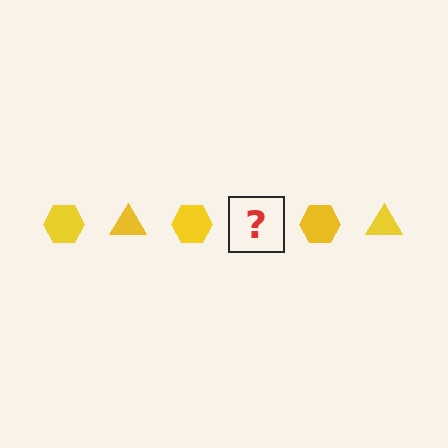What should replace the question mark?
The question mark should be replaced with a yellow triangle.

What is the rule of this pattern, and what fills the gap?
The rule is that the pattern cycles through hexagon, triangle shapes in yellow. The gap should be filled with a yellow triangle.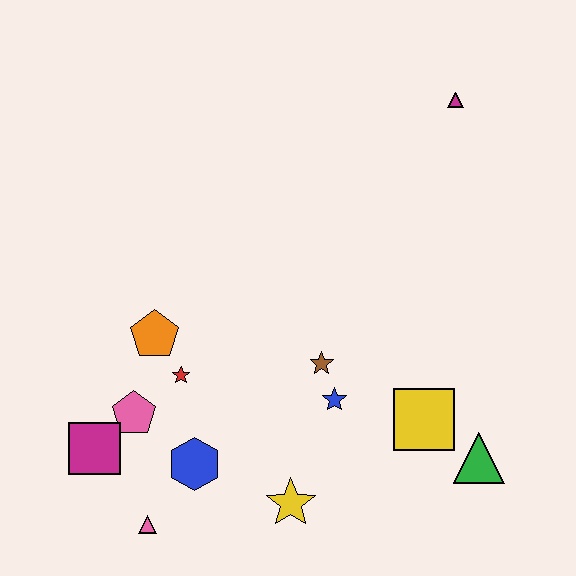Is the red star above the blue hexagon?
Yes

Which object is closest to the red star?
The orange pentagon is closest to the red star.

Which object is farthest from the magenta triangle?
The pink triangle is farthest from the magenta triangle.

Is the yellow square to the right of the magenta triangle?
No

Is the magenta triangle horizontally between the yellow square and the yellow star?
No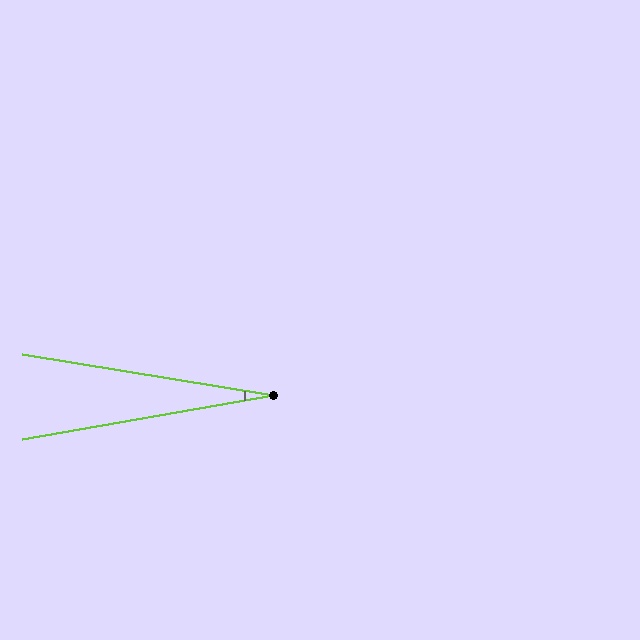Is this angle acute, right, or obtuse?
It is acute.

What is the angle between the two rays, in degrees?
Approximately 19 degrees.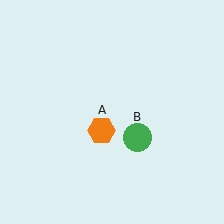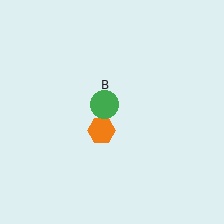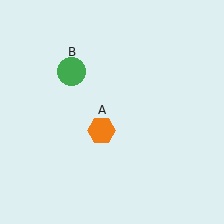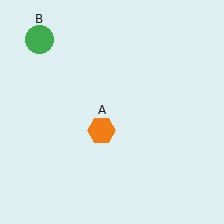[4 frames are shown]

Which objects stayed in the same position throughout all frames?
Orange hexagon (object A) remained stationary.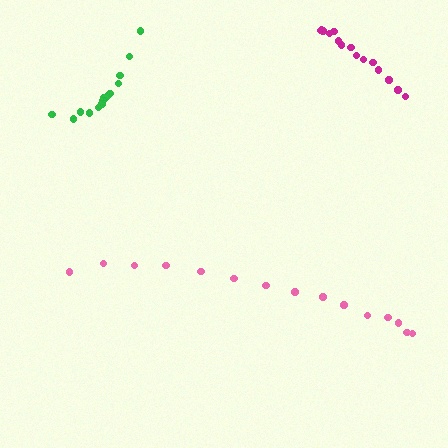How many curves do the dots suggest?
There are 3 distinct paths.